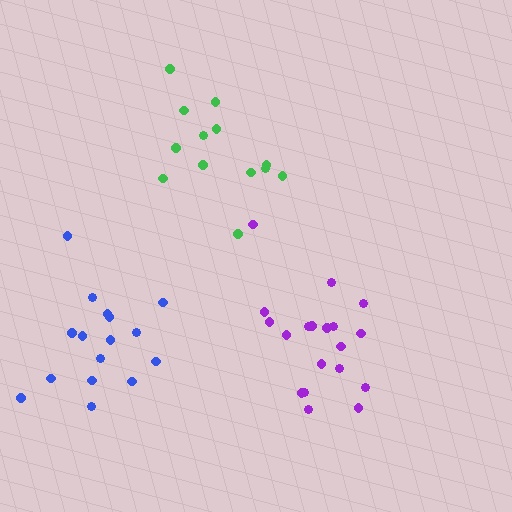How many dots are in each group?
Group 1: 19 dots, Group 2: 13 dots, Group 3: 16 dots (48 total).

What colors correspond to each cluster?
The clusters are colored: purple, green, blue.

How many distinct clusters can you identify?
There are 3 distinct clusters.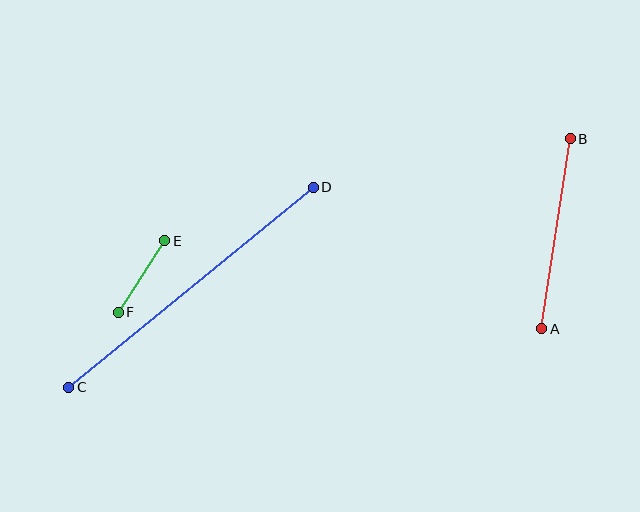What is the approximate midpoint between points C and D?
The midpoint is at approximately (191, 287) pixels.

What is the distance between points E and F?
The distance is approximately 85 pixels.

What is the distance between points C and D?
The distance is approximately 316 pixels.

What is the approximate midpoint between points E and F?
The midpoint is at approximately (142, 277) pixels.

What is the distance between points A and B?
The distance is approximately 192 pixels.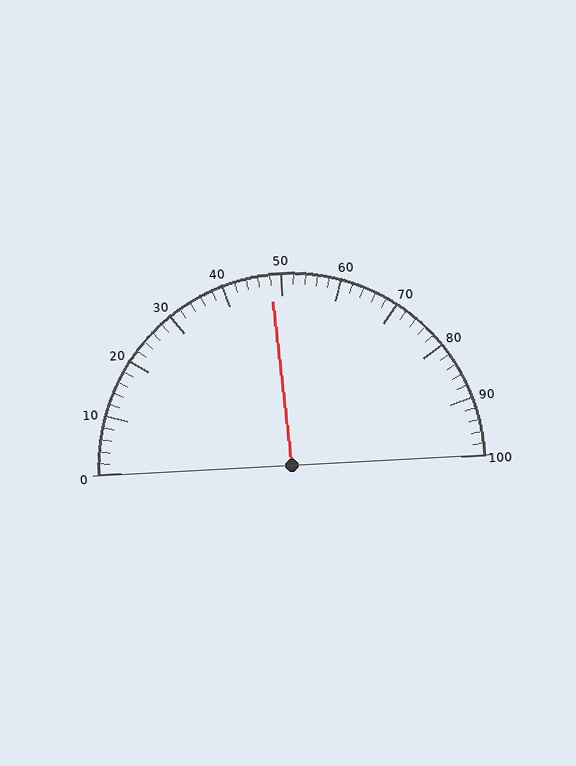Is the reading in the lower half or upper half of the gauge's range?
The reading is in the lower half of the range (0 to 100).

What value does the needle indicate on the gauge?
The needle indicates approximately 48.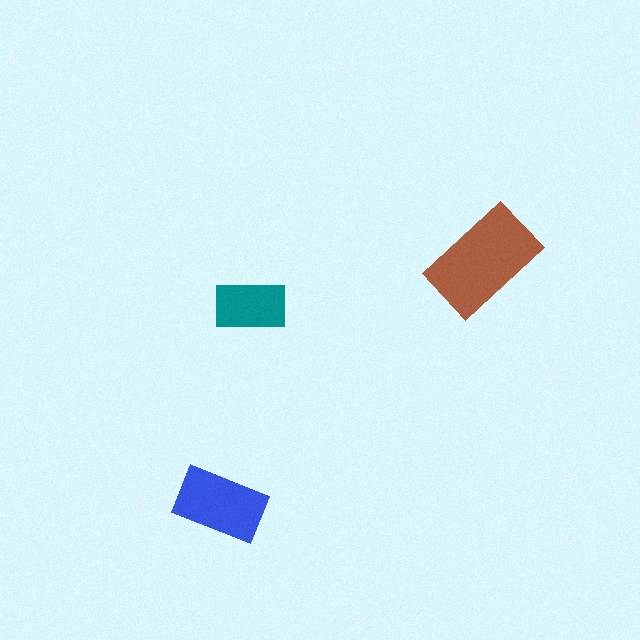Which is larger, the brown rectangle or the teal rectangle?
The brown one.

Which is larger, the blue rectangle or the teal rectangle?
The blue one.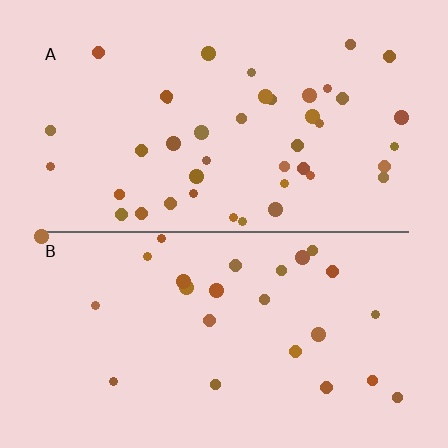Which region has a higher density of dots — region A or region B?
A (the top).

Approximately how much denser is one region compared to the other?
Approximately 1.6× — region A over region B.